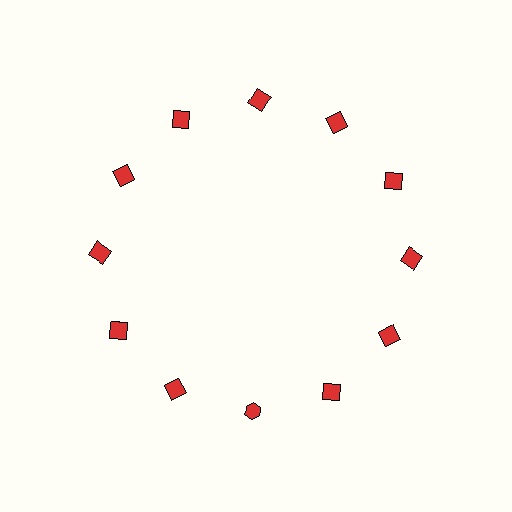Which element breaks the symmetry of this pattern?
The red hexagon at roughly the 6 o'clock position breaks the symmetry. All other shapes are red squares.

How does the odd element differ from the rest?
It has a different shape: hexagon instead of square.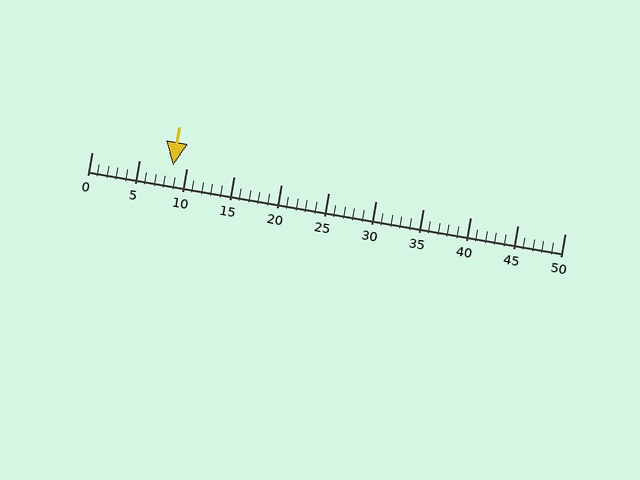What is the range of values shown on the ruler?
The ruler shows values from 0 to 50.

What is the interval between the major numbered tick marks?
The major tick marks are spaced 5 units apart.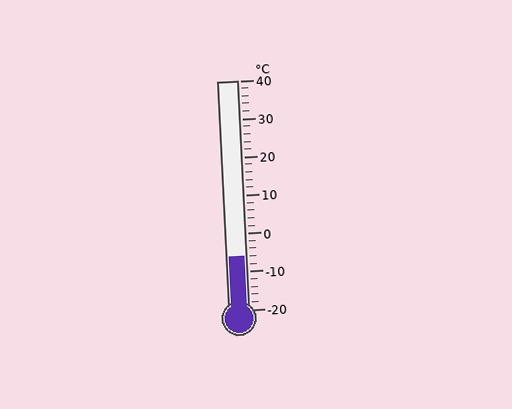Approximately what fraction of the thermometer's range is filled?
The thermometer is filled to approximately 25% of its range.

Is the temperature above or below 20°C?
The temperature is below 20°C.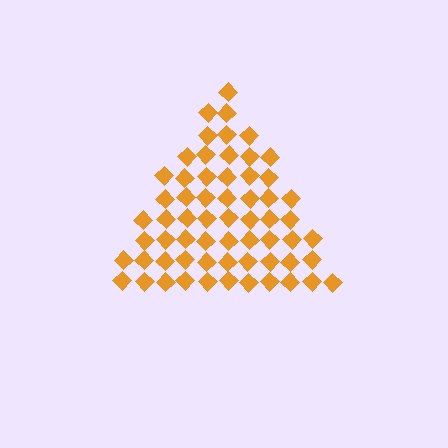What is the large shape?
The large shape is a triangle.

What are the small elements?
The small elements are diamonds.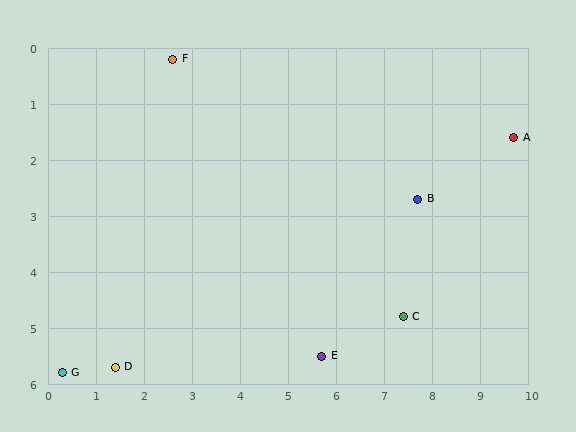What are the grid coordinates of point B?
Point B is at approximately (7.7, 2.7).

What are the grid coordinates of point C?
Point C is at approximately (7.4, 4.8).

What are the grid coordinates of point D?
Point D is at approximately (1.4, 5.7).